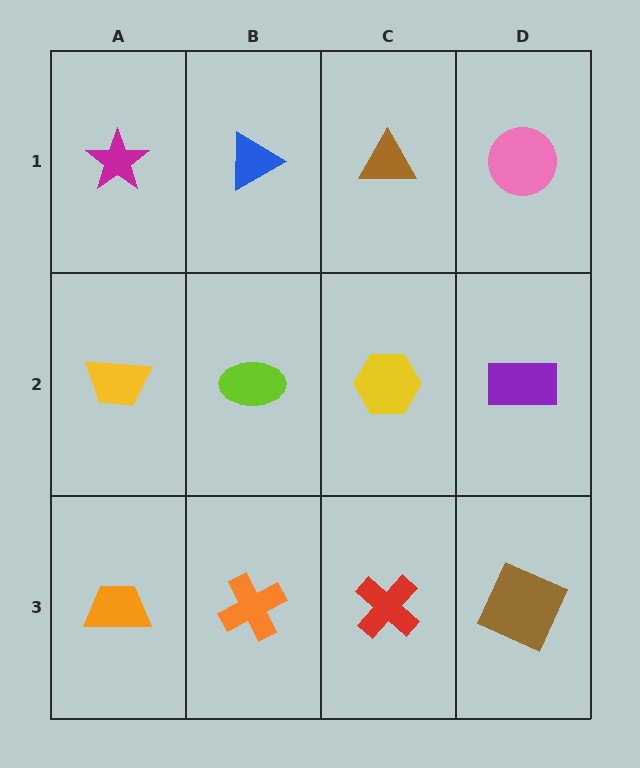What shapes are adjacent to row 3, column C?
A yellow hexagon (row 2, column C), an orange cross (row 3, column B), a brown square (row 3, column D).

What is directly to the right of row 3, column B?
A red cross.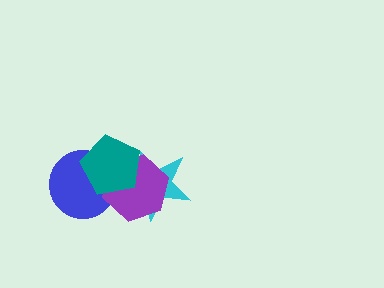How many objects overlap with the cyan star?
2 objects overlap with the cyan star.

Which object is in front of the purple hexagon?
The teal pentagon is in front of the purple hexagon.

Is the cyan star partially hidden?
Yes, it is partially covered by another shape.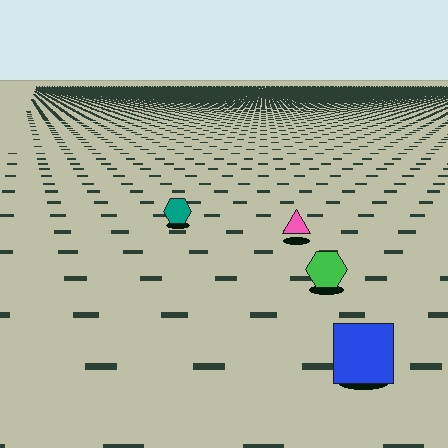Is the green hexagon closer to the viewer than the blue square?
No. The blue square is closer — you can tell from the texture gradient: the ground texture is coarser near it.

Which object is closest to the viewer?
The blue square is closest. The texture marks near it are larger and more spread out.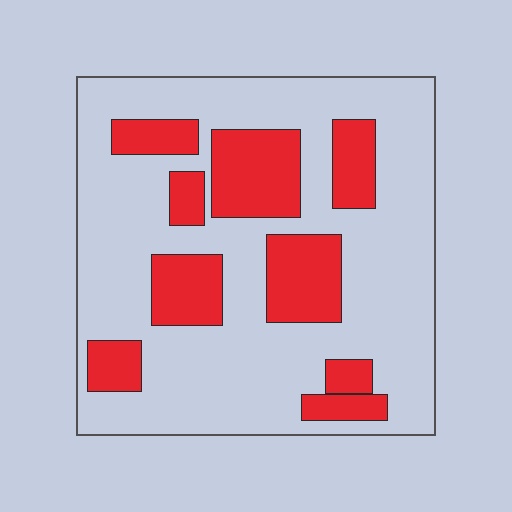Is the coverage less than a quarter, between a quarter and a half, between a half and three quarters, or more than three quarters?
Between a quarter and a half.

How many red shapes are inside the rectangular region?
9.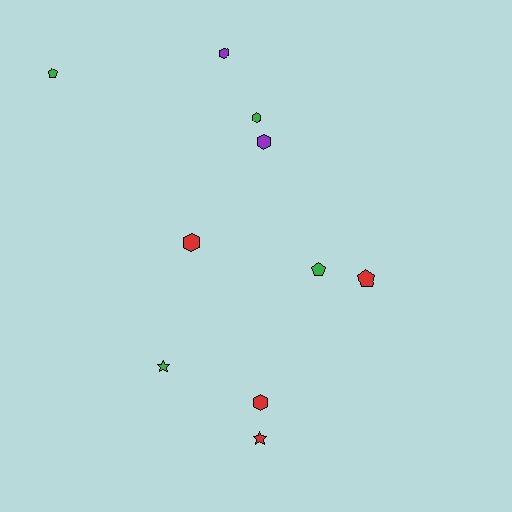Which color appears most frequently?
Red, with 4 objects.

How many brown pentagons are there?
There are no brown pentagons.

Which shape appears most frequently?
Hexagon, with 5 objects.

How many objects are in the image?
There are 10 objects.